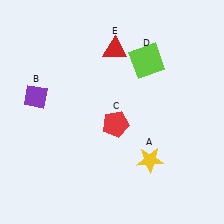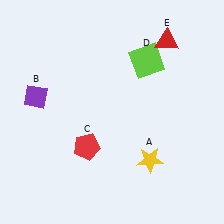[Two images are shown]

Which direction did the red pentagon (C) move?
The red pentagon (C) moved left.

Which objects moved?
The objects that moved are: the red pentagon (C), the red triangle (E).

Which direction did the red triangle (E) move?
The red triangle (E) moved right.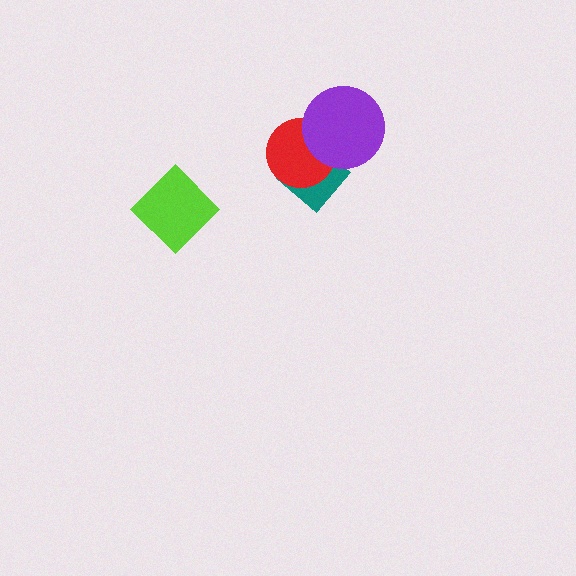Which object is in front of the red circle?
The purple circle is in front of the red circle.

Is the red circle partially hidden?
Yes, it is partially covered by another shape.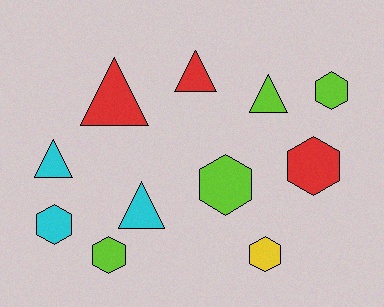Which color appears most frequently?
Lime, with 4 objects.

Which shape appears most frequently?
Hexagon, with 6 objects.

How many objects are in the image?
There are 11 objects.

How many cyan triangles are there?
There are 2 cyan triangles.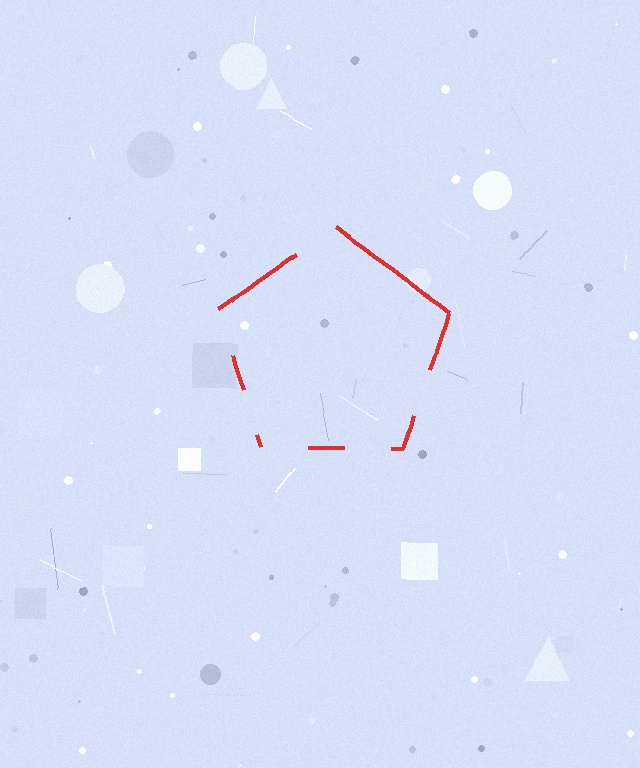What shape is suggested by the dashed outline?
The dashed outline suggests a pentagon.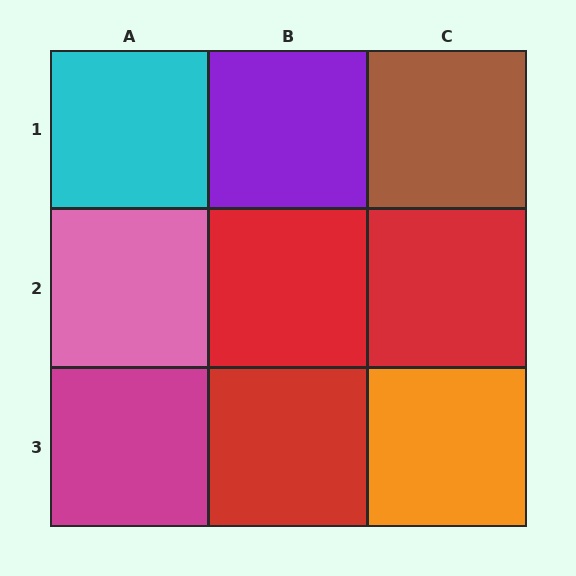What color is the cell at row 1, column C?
Brown.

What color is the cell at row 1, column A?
Cyan.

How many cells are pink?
1 cell is pink.